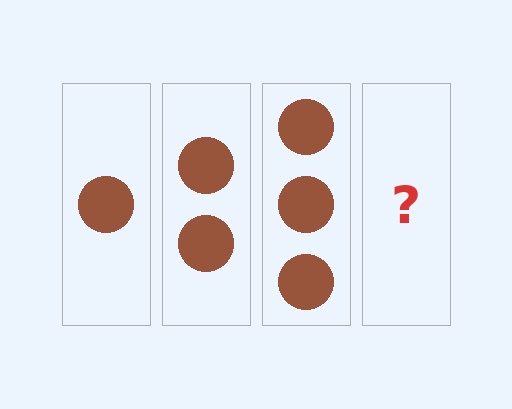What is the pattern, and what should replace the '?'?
The pattern is that each step adds one more circle. The '?' should be 4 circles.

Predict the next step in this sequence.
The next step is 4 circles.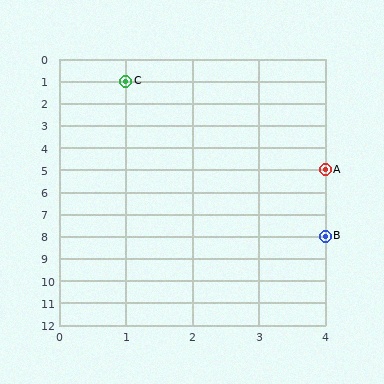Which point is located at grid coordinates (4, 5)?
Point A is at (4, 5).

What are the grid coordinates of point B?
Point B is at grid coordinates (4, 8).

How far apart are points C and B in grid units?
Points C and B are 3 columns and 7 rows apart (about 7.6 grid units diagonally).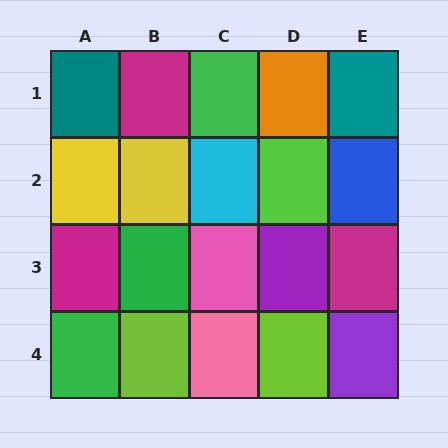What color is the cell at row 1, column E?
Teal.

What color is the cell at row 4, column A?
Green.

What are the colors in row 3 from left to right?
Magenta, green, pink, purple, magenta.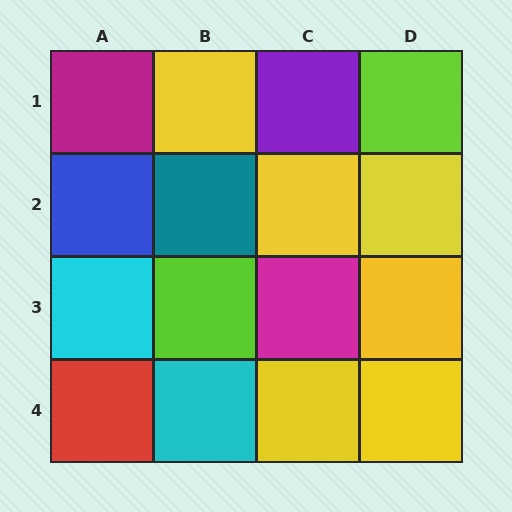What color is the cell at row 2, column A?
Blue.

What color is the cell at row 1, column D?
Lime.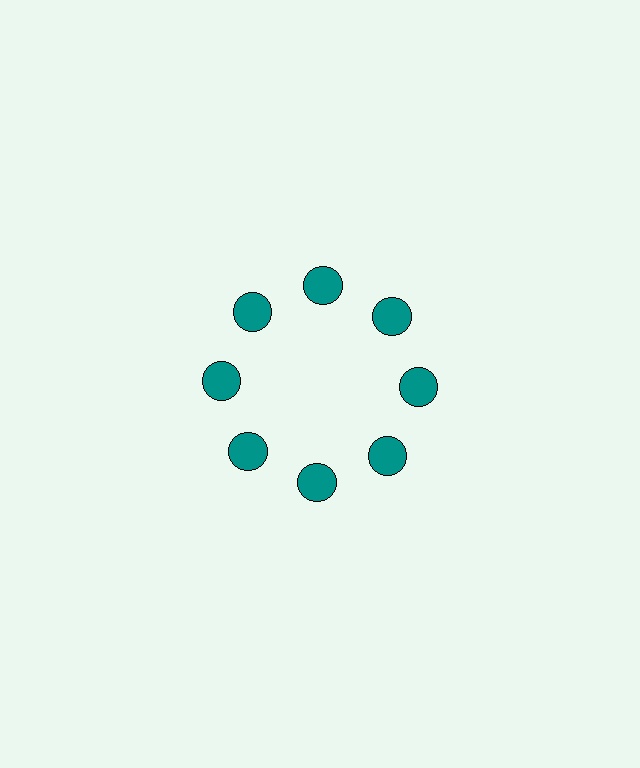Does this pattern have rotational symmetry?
Yes, this pattern has 8-fold rotational symmetry. It looks the same after rotating 45 degrees around the center.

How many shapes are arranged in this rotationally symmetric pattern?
There are 8 shapes, arranged in 8 groups of 1.